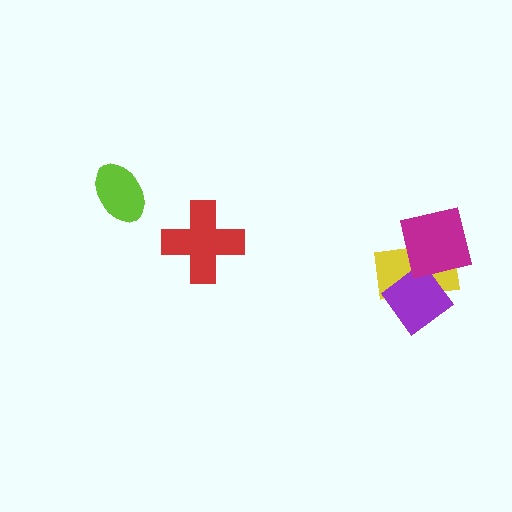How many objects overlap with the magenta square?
2 objects overlap with the magenta square.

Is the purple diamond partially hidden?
Yes, it is partially covered by another shape.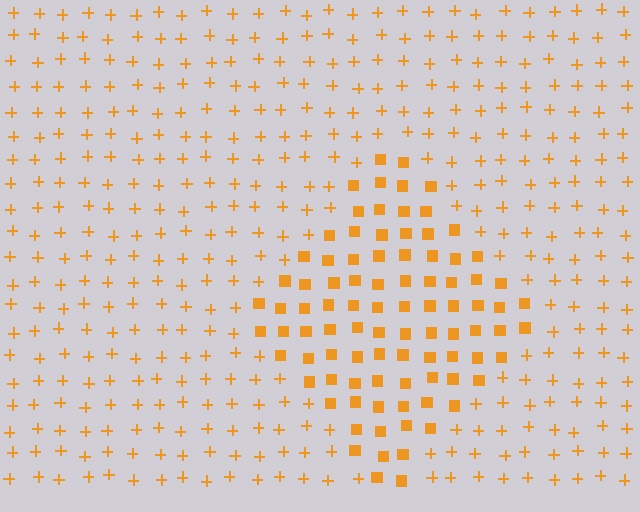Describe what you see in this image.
The image is filled with small orange elements arranged in a uniform grid. A diamond-shaped region contains squares, while the surrounding area contains plus signs. The boundary is defined purely by the change in element shape.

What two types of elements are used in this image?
The image uses squares inside the diamond region and plus signs outside it.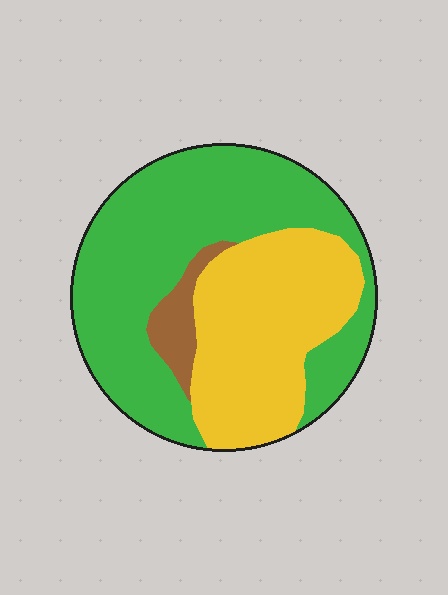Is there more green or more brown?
Green.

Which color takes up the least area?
Brown, at roughly 5%.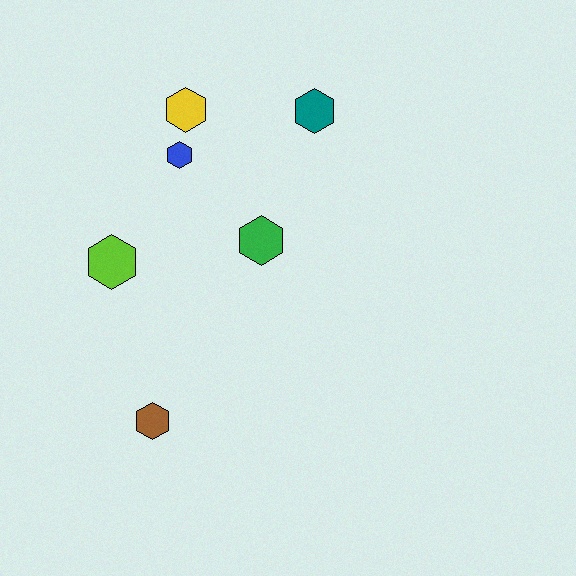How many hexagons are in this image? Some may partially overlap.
There are 6 hexagons.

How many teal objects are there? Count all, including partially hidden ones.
There is 1 teal object.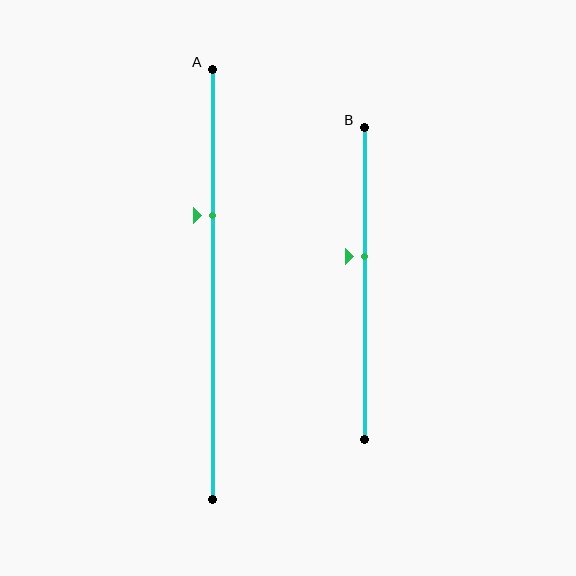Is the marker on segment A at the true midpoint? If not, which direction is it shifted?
No, the marker on segment A is shifted upward by about 16% of the segment length.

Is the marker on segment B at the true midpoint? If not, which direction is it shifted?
No, the marker on segment B is shifted upward by about 9% of the segment length.